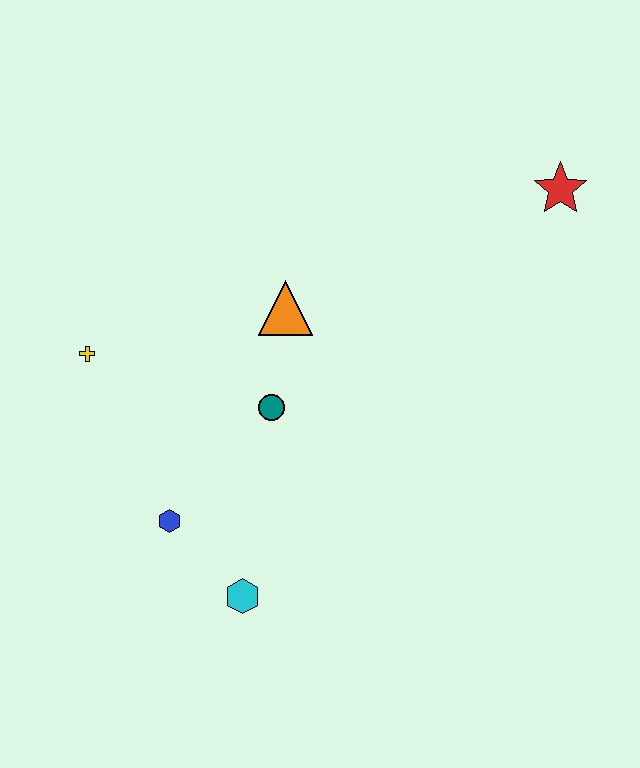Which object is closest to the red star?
The orange triangle is closest to the red star.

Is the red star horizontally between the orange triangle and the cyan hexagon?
No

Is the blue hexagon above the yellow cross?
No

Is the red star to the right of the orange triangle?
Yes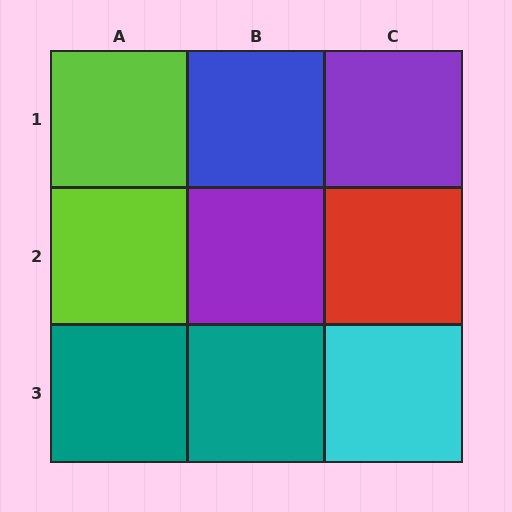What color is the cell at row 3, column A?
Teal.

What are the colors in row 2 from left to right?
Lime, purple, red.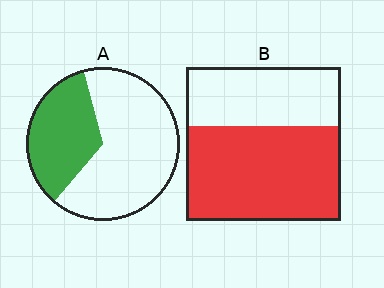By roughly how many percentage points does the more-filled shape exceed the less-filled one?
By roughly 25 percentage points (B over A).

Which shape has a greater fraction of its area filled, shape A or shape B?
Shape B.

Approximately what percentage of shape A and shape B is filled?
A is approximately 35% and B is approximately 60%.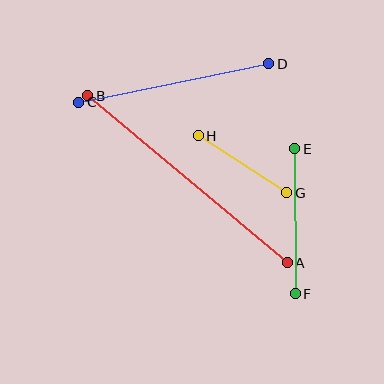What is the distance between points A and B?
The distance is approximately 260 pixels.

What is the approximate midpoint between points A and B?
The midpoint is at approximately (188, 179) pixels.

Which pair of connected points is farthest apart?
Points A and B are farthest apart.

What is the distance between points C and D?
The distance is approximately 194 pixels.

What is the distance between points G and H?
The distance is approximately 105 pixels.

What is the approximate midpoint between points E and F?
The midpoint is at approximately (295, 221) pixels.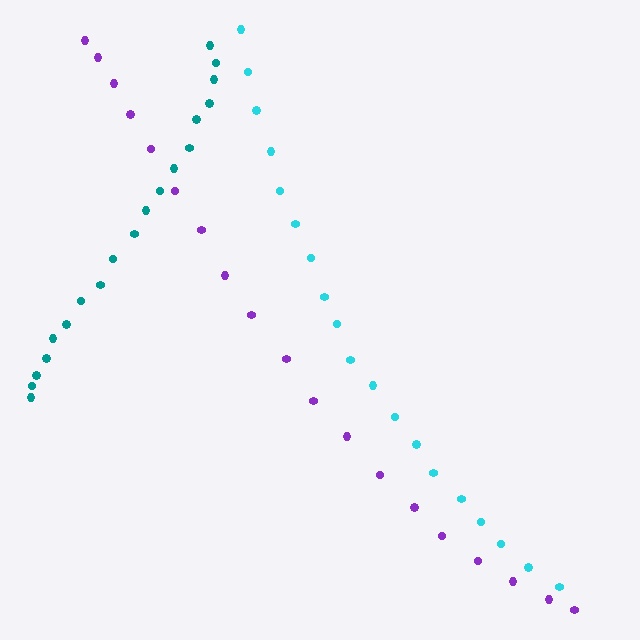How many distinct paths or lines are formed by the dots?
There are 3 distinct paths.